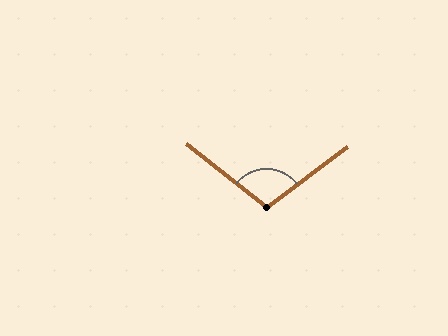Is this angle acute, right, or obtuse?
It is obtuse.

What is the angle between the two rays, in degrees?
Approximately 105 degrees.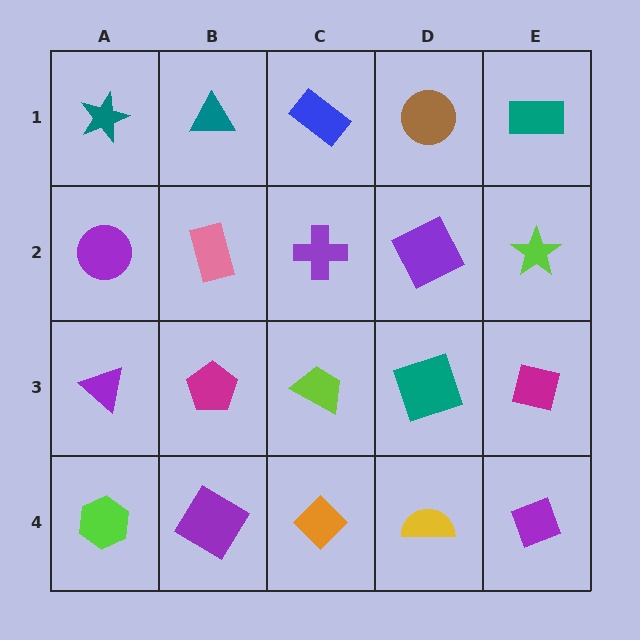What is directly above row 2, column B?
A teal triangle.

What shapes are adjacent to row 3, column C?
A purple cross (row 2, column C), an orange diamond (row 4, column C), a magenta pentagon (row 3, column B), a teal square (row 3, column D).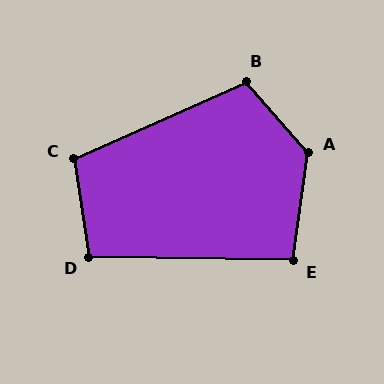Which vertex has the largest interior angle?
A, at approximately 131 degrees.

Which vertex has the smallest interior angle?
E, at approximately 97 degrees.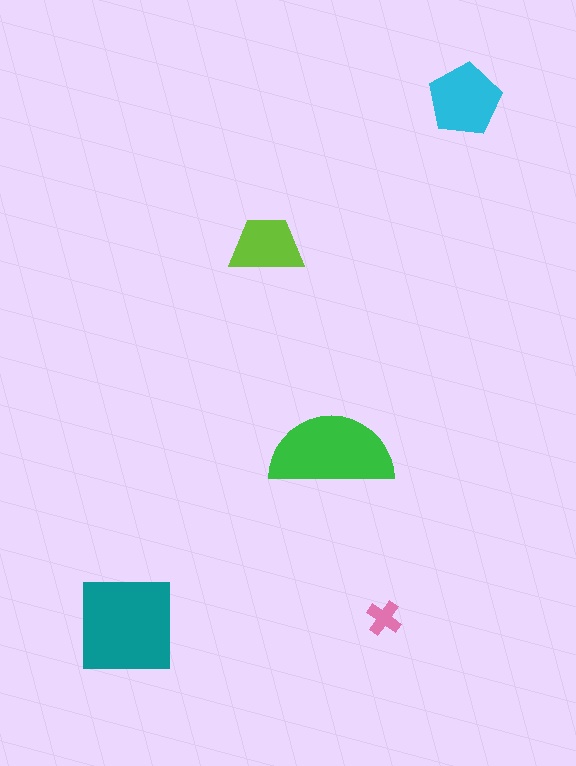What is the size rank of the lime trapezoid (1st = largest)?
4th.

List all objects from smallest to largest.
The pink cross, the lime trapezoid, the cyan pentagon, the green semicircle, the teal square.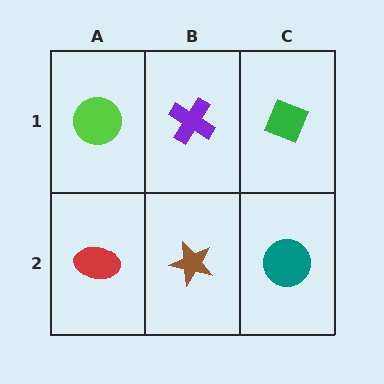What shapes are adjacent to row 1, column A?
A red ellipse (row 2, column A), a purple cross (row 1, column B).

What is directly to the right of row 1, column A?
A purple cross.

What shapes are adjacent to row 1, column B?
A brown star (row 2, column B), a lime circle (row 1, column A), a green diamond (row 1, column C).